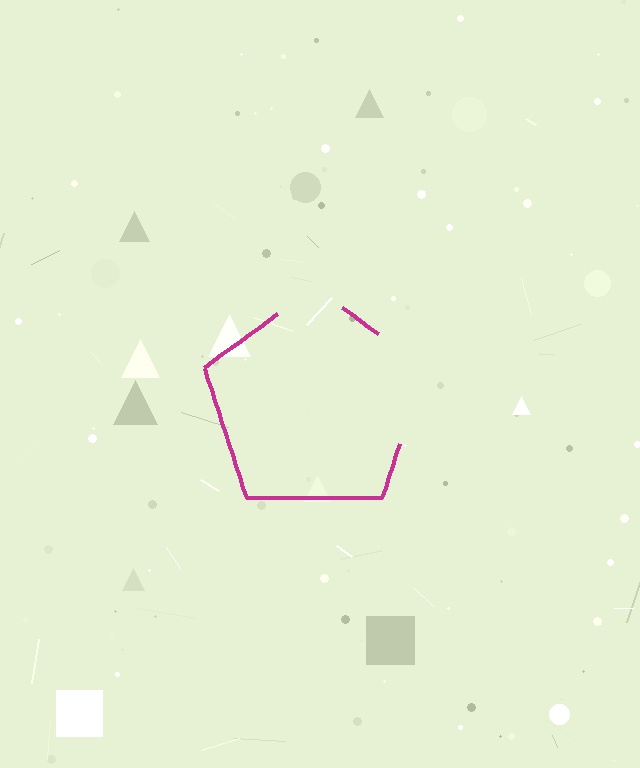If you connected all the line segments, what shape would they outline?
They would outline a pentagon.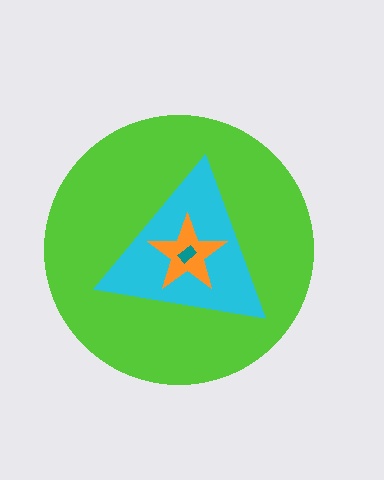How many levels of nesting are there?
4.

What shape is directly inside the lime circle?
The cyan triangle.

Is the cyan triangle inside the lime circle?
Yes.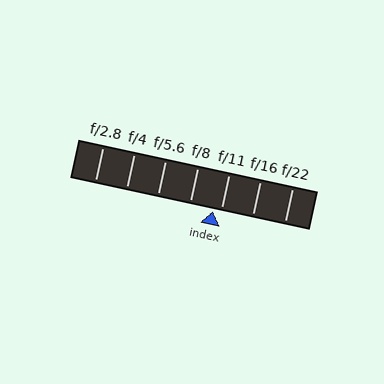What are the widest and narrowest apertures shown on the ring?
The widest aperture shown is f/2.8 and the narrowest is f/22.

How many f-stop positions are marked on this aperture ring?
There are 7 f-stop positions marked.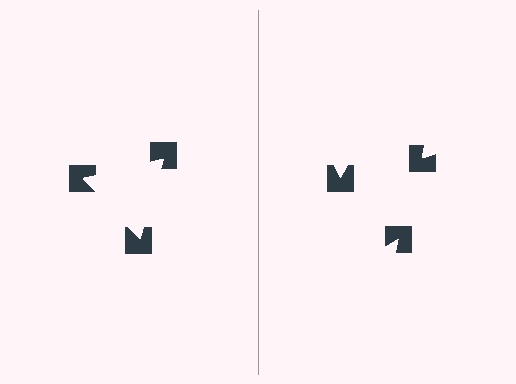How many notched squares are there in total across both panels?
6 — 3 on each side.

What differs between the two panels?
The notched squares are positioned identically on both sides; only the wedge orientations differ. On the left they align to a triangle; on the right they are misaligned.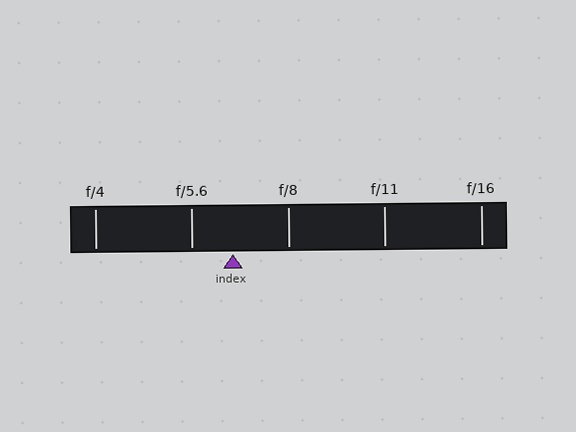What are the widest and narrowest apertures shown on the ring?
The widest aperture shown is f/4 and the narrowest is f/16.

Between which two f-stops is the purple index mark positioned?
The index mark is between f/5.6 and f/8.